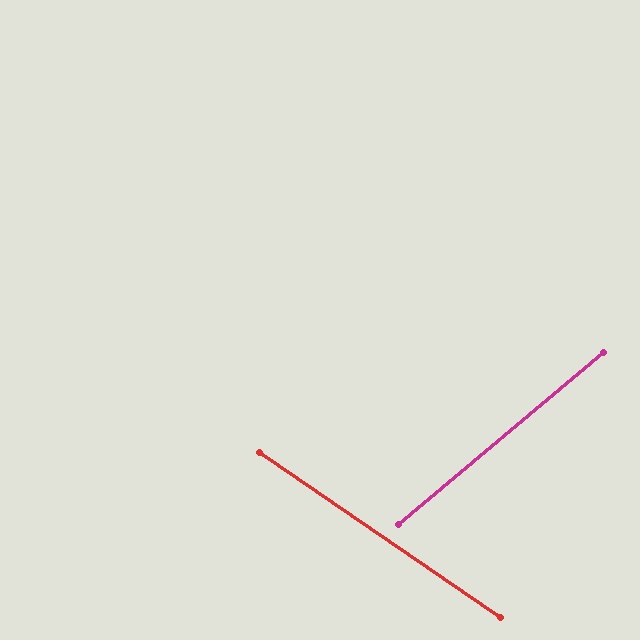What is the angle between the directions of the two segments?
Approximately 74 degrees.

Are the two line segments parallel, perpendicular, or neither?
Neither parallel nor perpendicular — they differ by about 74°.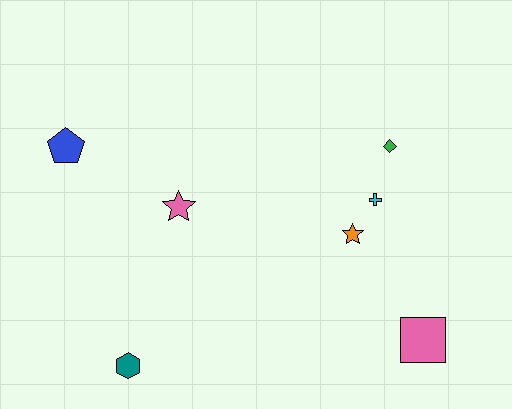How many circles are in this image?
There are no circles.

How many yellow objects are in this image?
There are no yellow objects.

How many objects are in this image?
There are 7 objects.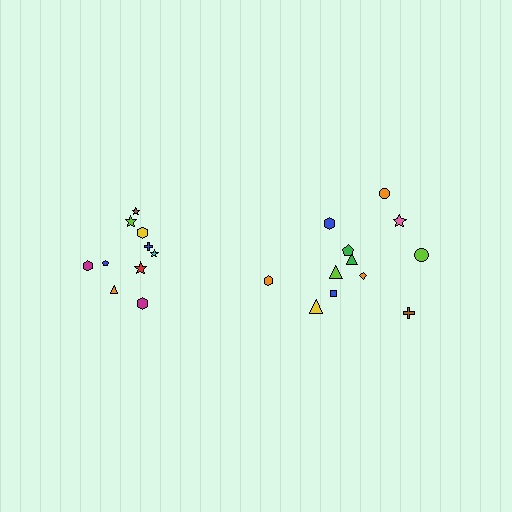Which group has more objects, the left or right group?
The right group.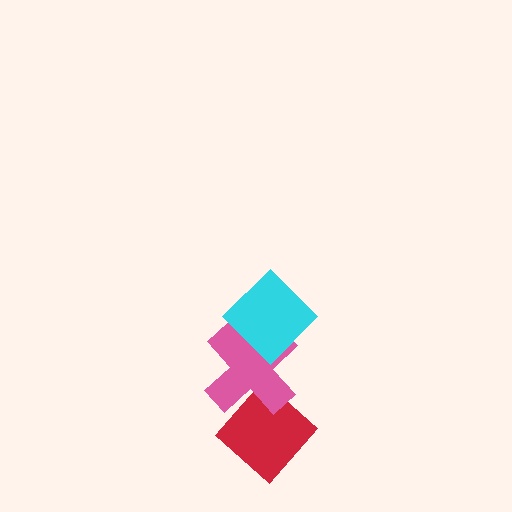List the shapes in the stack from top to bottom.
From top to bottom: the cyan diamond, the pink cross, the red diamond.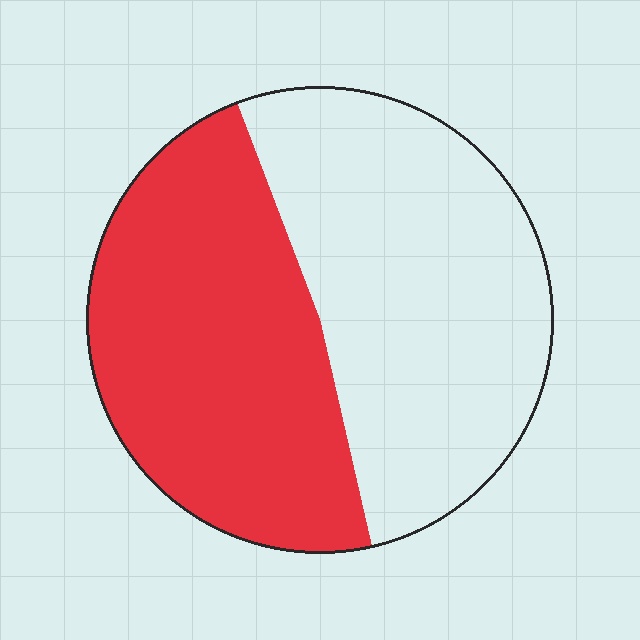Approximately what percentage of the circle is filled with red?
Approximately 50%.